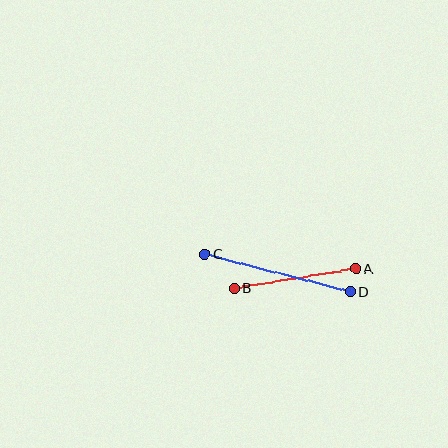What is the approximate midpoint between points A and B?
The midpoint is at approximately (295, 279) pixels.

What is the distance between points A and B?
The distance is approximately 123 pixels.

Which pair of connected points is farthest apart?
Points C and D are farthest apart.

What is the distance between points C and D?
The distance is approximately 151 pixels.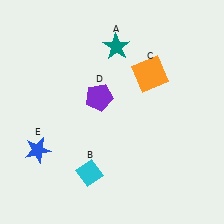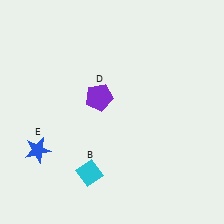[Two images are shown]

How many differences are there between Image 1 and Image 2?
There are 2 differences between the two images.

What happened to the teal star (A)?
The teal star (A) was removed in Image 2. It was in the top-right area of Image 1.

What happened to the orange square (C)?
The orange square (C) was removed in Image 2. It was in the top-right area of Image 1.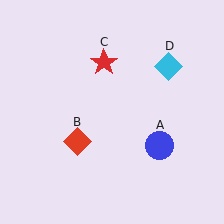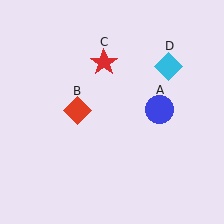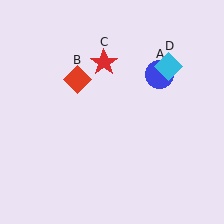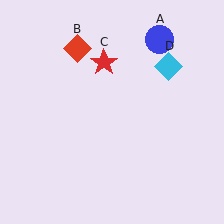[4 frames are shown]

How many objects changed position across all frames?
2 objects changed position: blue circle (object A), red diamond (object B).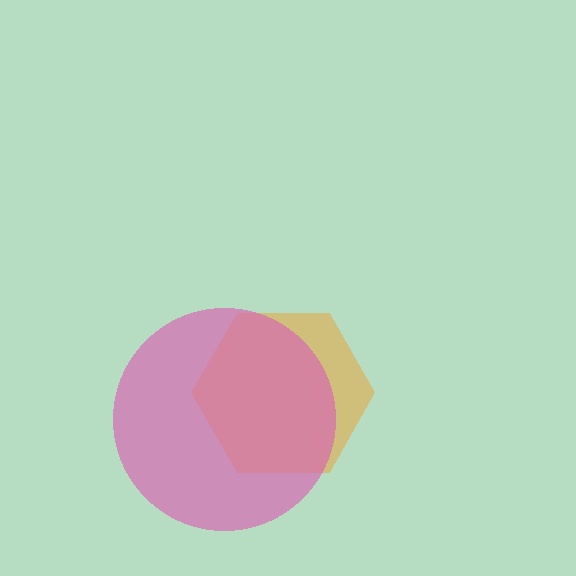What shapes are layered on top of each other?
The layered shapes are: an orange hexagon, a pink circle.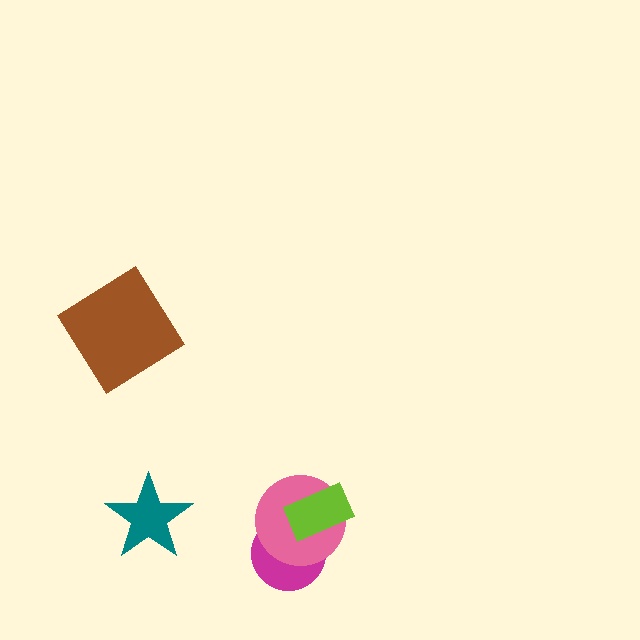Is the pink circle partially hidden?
Yes, it is partially covered by another shape.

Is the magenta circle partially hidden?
Yes, it is partially covered by another shape.